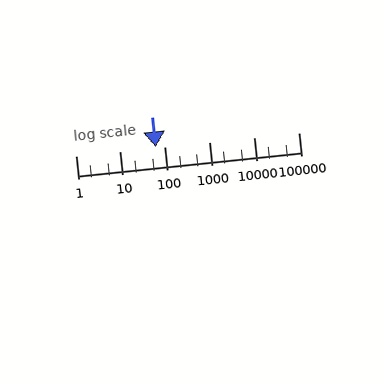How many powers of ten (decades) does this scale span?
The scale spans 5 decades, from 1 to 100000.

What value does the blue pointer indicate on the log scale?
The pointer indicates approximately 64.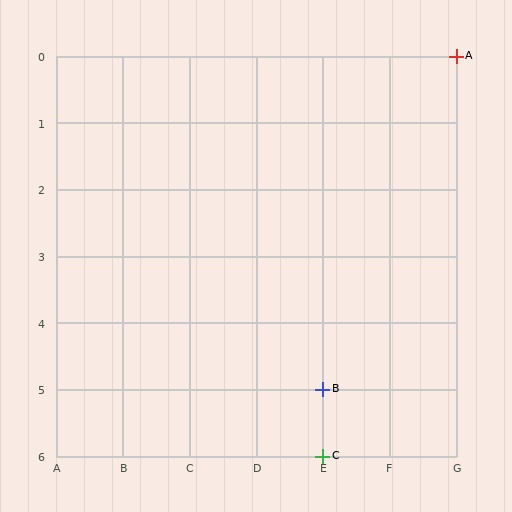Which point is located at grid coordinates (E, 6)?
Point C is at (E, 6).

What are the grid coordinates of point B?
Point B is at grid coordinates (E, 5).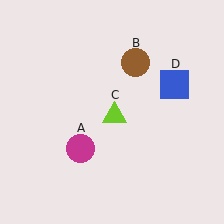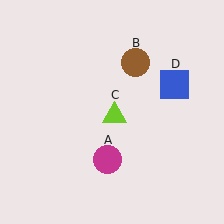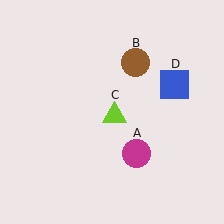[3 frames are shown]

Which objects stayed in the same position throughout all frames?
Brown circle (object B) and lime triangle (object C) and blue square (object D) remained stationary.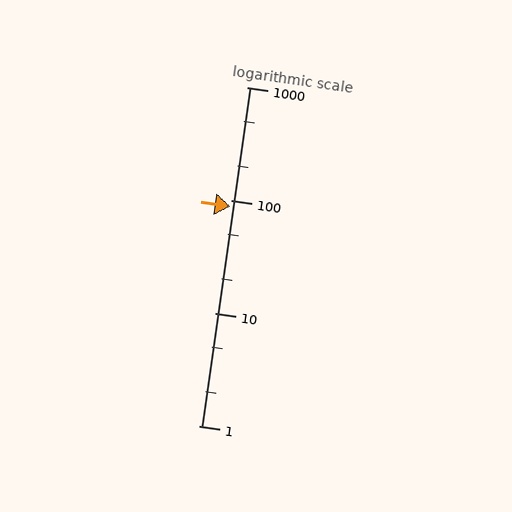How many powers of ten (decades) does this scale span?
The scale spans 3 decades, from 1 to 1000.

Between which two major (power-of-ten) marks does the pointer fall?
The pointer is between 10 and 100.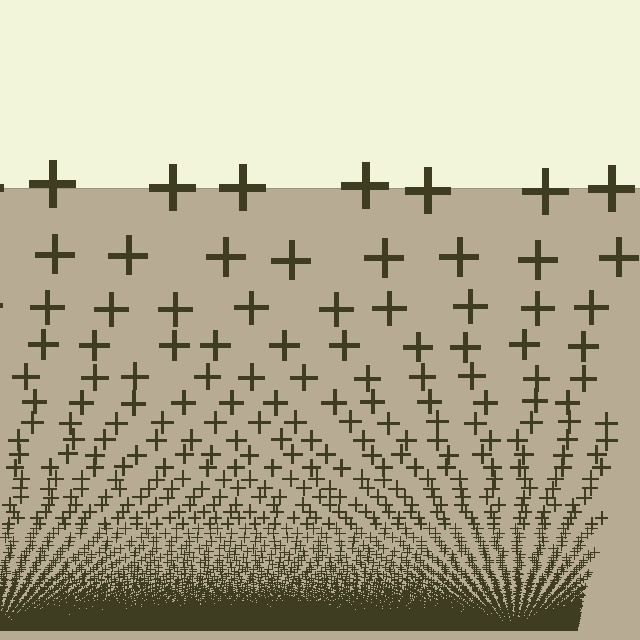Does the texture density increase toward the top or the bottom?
Density increases toward the bottom.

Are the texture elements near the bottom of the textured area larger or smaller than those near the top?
Smaller. The gradient is inverted — elements near the bottom are smaller and denser.